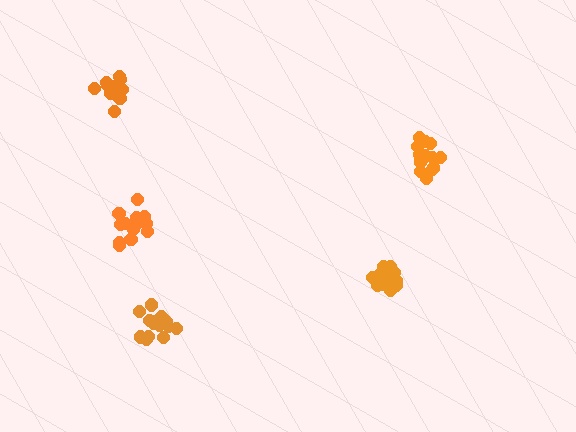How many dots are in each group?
Group 1: 13 dots, Group 2: 15 dots, Group 3: 15 dots, Group 4: 14 dots, Group 5: 16 dots (73 total).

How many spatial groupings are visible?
There are 5 spatial groupings.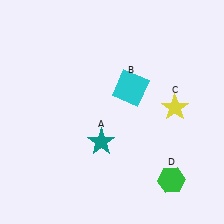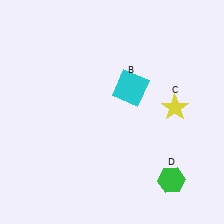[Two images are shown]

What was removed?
The teal star (A) was removed in Image 2.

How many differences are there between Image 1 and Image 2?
There is 1 difference between the two images.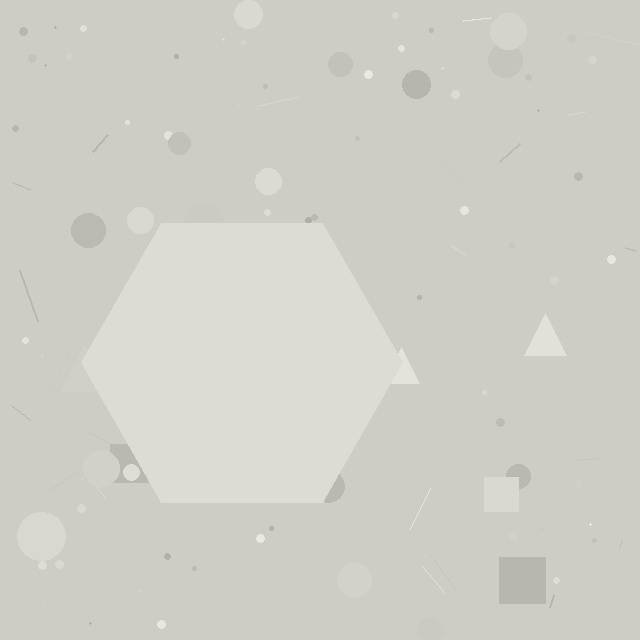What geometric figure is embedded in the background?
A hexagon is embedded in the background.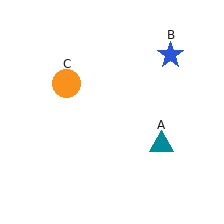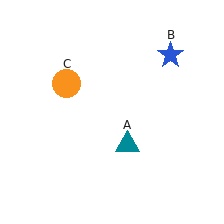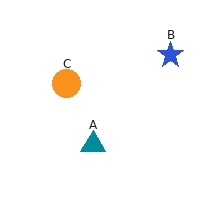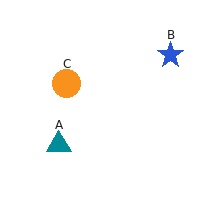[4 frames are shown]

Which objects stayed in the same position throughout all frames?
Blue star (object B) and orange circle (object C) remained stationary.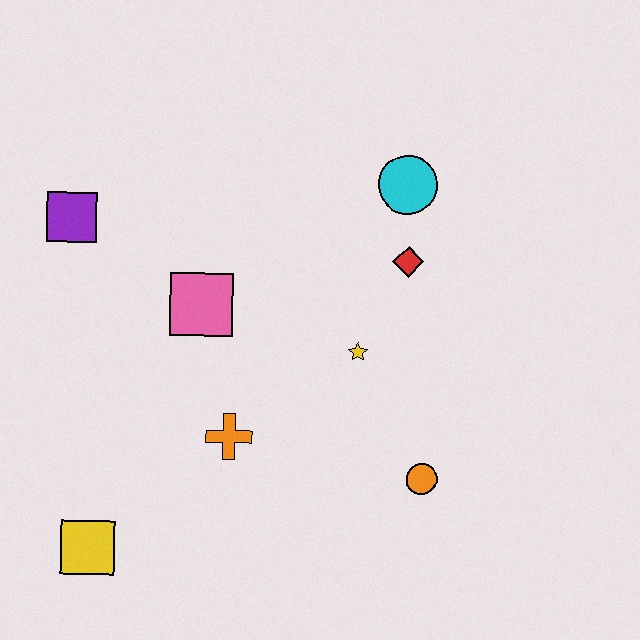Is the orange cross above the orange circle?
Yes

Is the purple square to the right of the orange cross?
No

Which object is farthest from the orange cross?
The cyan circle is farthest from the orange cross.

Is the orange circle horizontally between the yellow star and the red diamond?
No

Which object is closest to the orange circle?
The yellow star is closest to the orange circle.